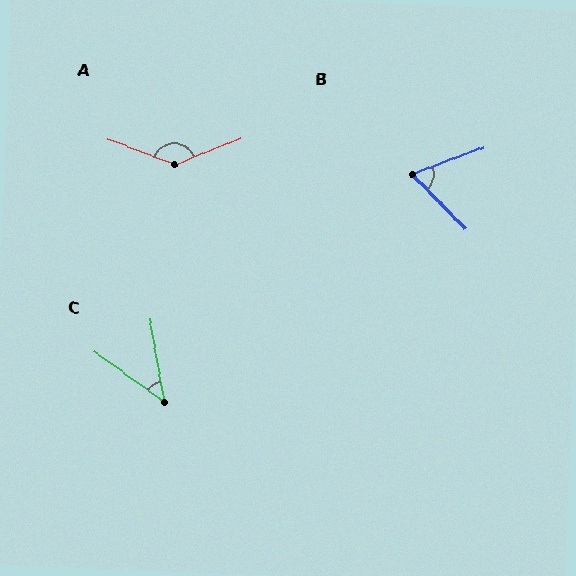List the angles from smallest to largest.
C (45°), B (66°), A (137°).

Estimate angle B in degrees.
Approximately 66 degrees.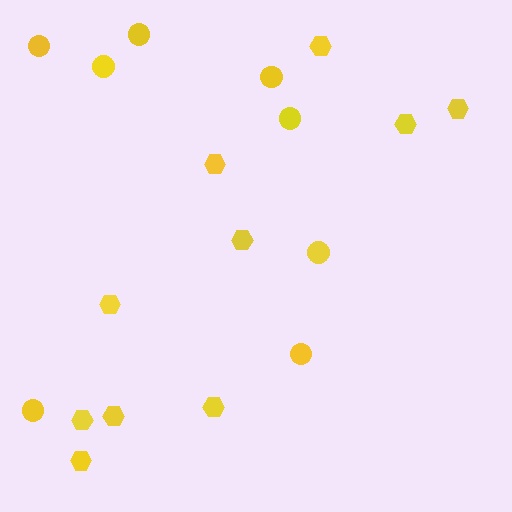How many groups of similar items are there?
There are 2 groups: one group of hexagons (10) and one group of circles (8).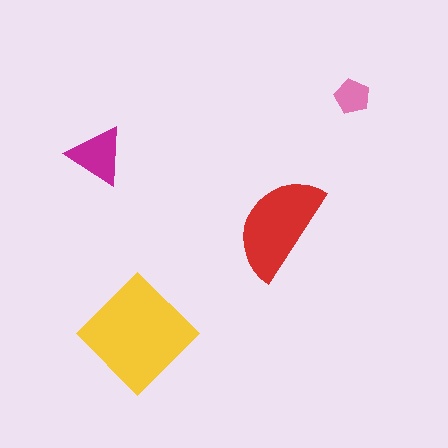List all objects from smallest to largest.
The pink pentagon, the magenta triangle, the red semicircle, the yellow diamond.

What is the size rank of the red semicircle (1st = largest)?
2nd.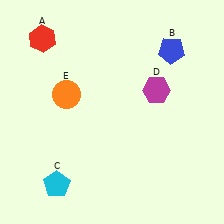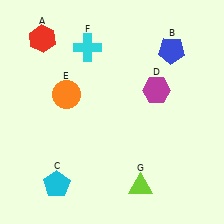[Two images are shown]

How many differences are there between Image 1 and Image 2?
There are 2 differences between the two images.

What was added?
A cyan cross (F), a lime triangle (G) were added in Image 2.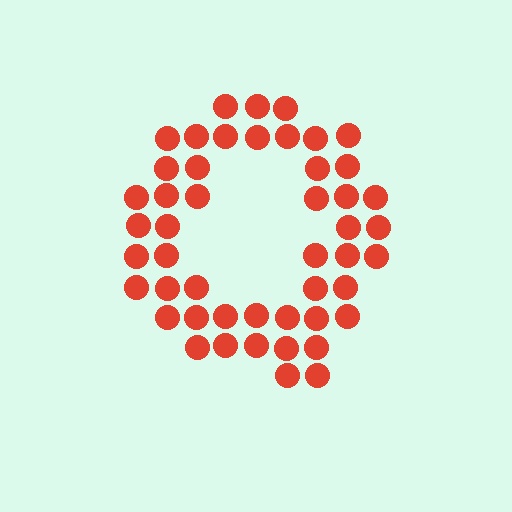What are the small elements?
The small elements are circles.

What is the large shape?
The large shape is the letter Q.